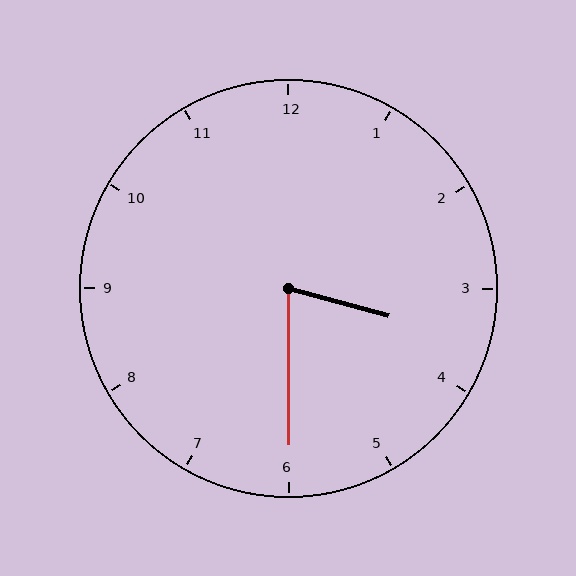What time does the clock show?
3:30.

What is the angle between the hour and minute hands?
Approximately 75 degrees.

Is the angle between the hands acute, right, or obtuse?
It is acute.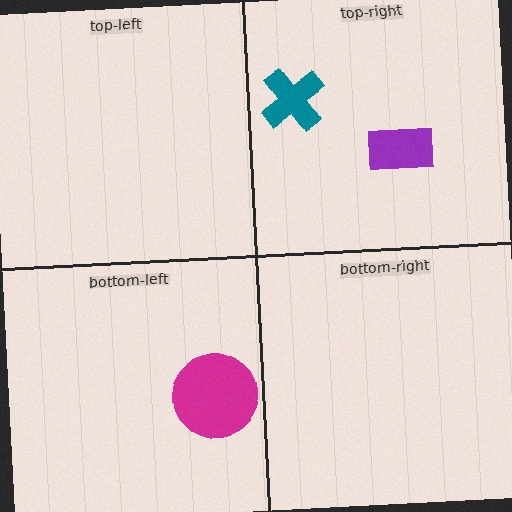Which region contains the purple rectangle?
The top-right region.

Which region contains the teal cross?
The top-right region.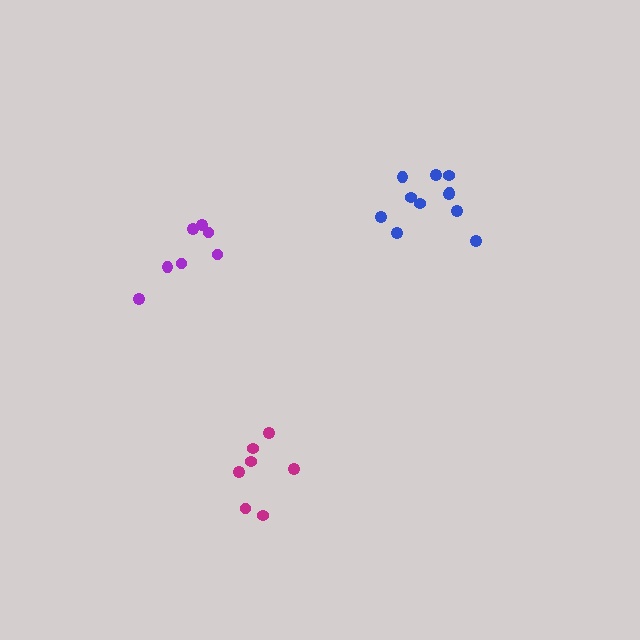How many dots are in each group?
Group 1: 7 dots, Group 2: 7 dots, Group 3: 11 dots (25 total).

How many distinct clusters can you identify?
There are 3 distinct clusters.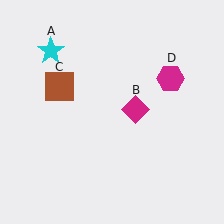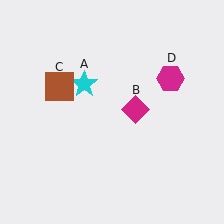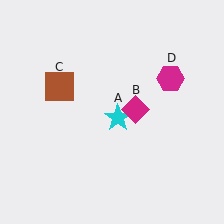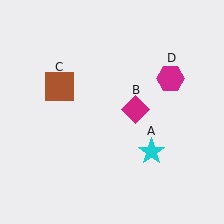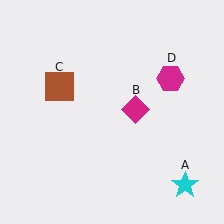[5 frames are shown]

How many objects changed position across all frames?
1 object changed position: cyan star (object A).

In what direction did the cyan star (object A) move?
The cyan star (object A) moved down and to the right.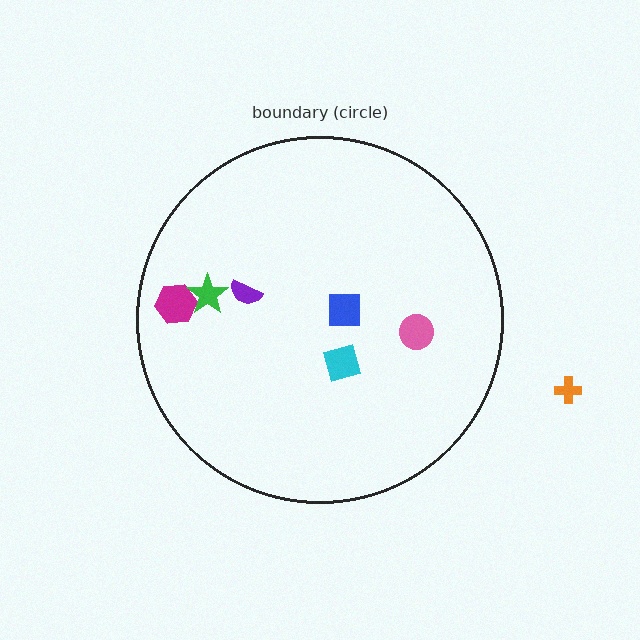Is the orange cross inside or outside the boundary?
Outside.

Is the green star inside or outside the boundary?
Inside.